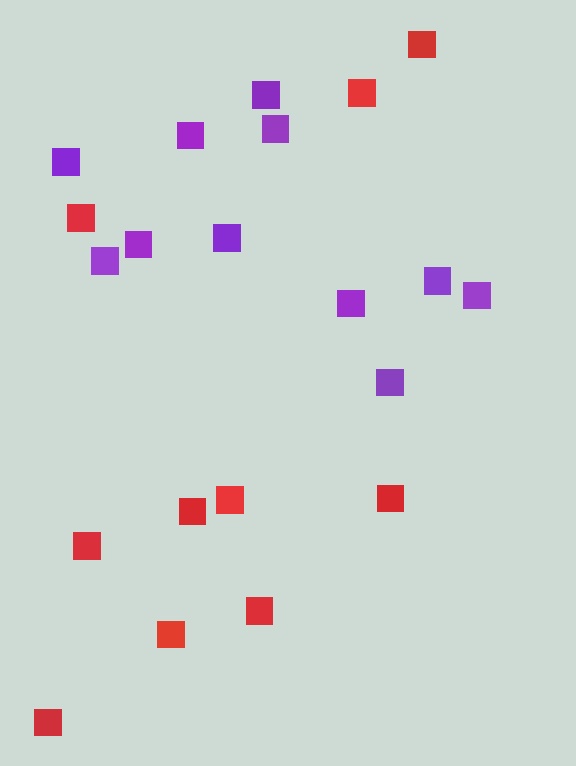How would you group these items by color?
There are 2 groups: one group of red squares (10) and one group of purple squares (11).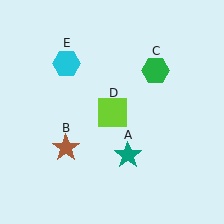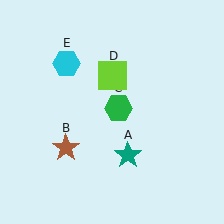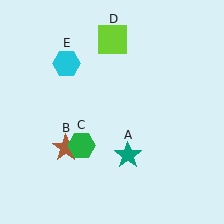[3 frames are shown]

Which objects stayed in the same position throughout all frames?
Teal star (object A) and brown star (object B) and cyan hexagon (object E) remained stationary.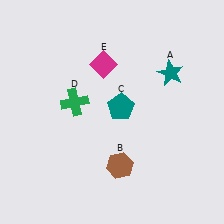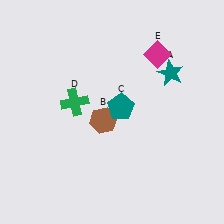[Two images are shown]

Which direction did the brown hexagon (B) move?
The brown hexagon (B) moved up.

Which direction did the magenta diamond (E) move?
The magenta diamond (E) moved right.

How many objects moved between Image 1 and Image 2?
2 objects moved between the two images.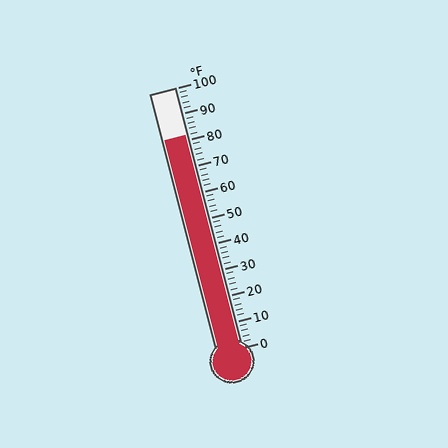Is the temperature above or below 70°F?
The temperature is above 70°F.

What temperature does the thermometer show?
The thermometer shows approximately 82°F.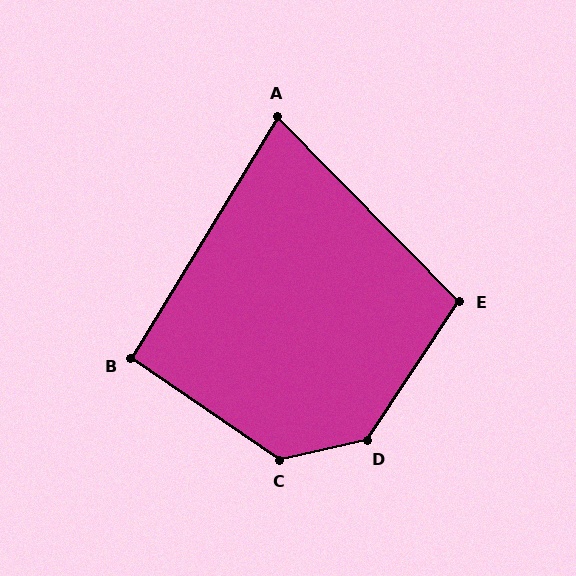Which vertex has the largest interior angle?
D, at approximately 136 degrees.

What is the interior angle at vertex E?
Approximately 102 degrees (obtuse).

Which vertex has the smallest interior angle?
A, at approximately 76 degrees.